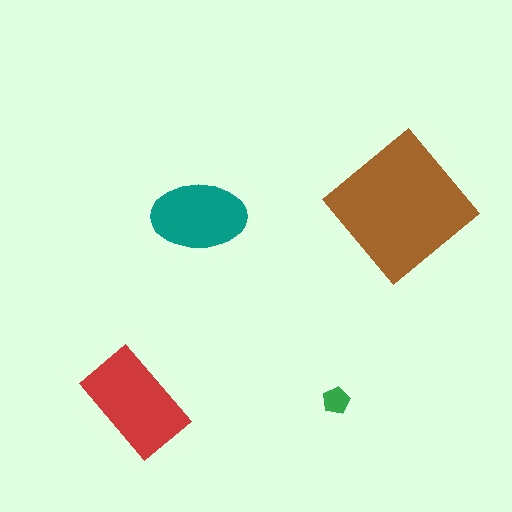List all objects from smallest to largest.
The green pentagon, the teal ellipse, the red rectangle, the brown diamond.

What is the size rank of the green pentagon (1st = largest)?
4th.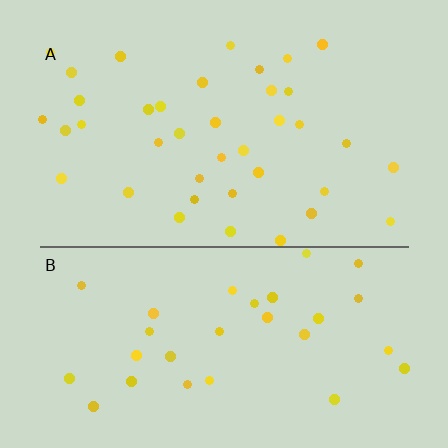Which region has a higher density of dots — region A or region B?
A (the top).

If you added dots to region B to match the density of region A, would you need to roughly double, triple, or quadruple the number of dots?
Approximately double.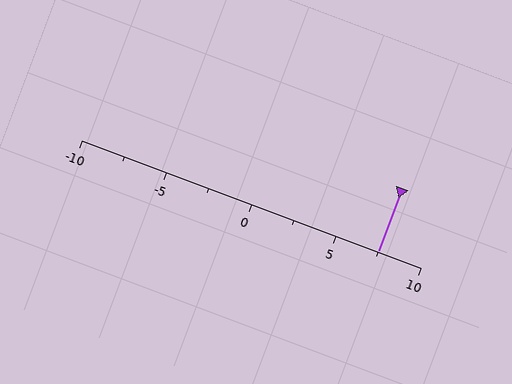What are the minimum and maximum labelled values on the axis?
The axis runs from -10 to 10.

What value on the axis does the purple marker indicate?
The marker indicates approximately 7.5.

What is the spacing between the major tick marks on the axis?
The major ticks are spaced 5 apart.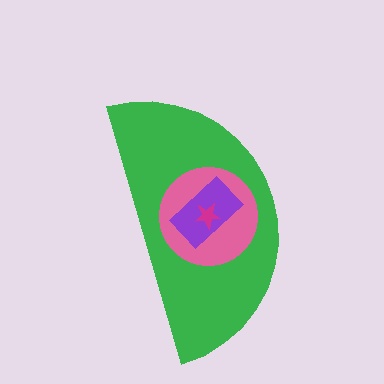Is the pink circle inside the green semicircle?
Yes.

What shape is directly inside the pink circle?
The purple rectangle.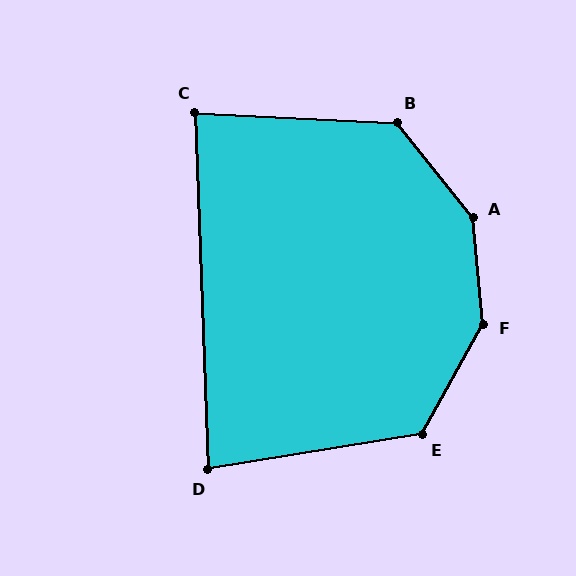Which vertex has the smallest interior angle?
D, at approximately 83 degrees.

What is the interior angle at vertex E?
Approximately 128 degrees (obtuse).